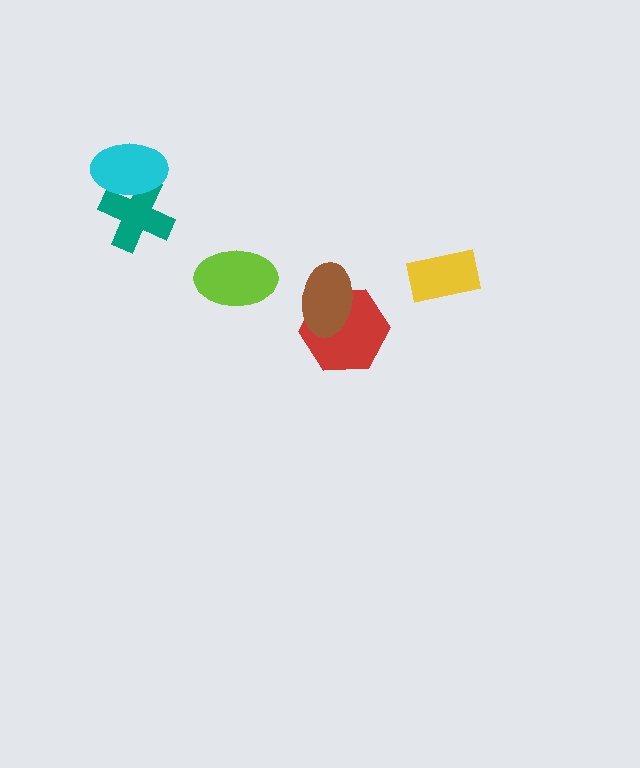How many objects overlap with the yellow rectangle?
0 objects overlap with the yellow rectangle.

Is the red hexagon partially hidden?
Yes, it is partially covered by another shape.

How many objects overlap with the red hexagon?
1 object overlaps with the red hexagon.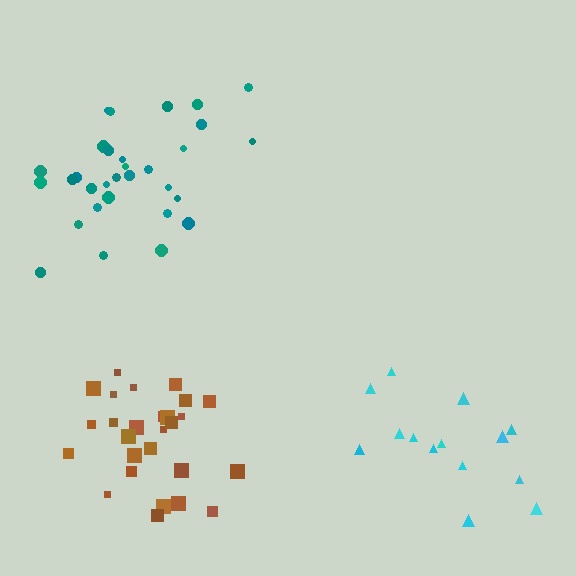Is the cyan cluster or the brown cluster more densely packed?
Brown.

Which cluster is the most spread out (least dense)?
Cyan.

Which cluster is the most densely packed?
Brown.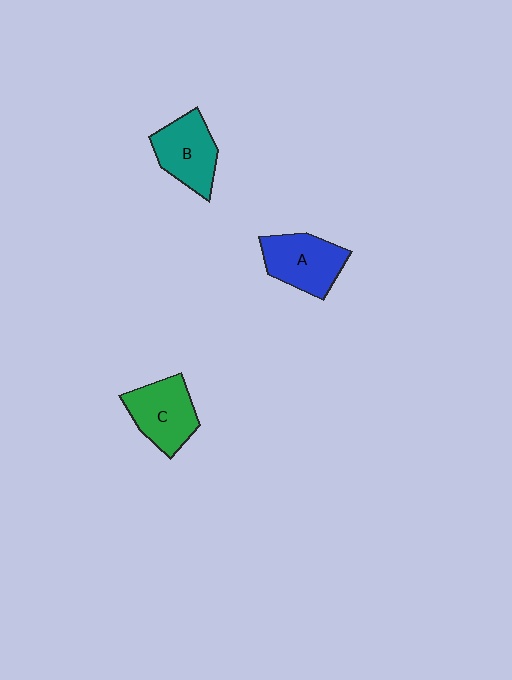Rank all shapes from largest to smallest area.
From largest to smallest: C (green), A (blue), B (teal).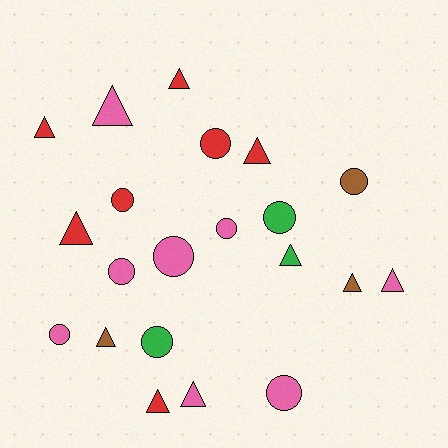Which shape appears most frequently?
Triangle, with 11 objects.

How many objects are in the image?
There are 21 objects.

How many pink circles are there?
There are 5 pink circles.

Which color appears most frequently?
Pink, with 8 objects.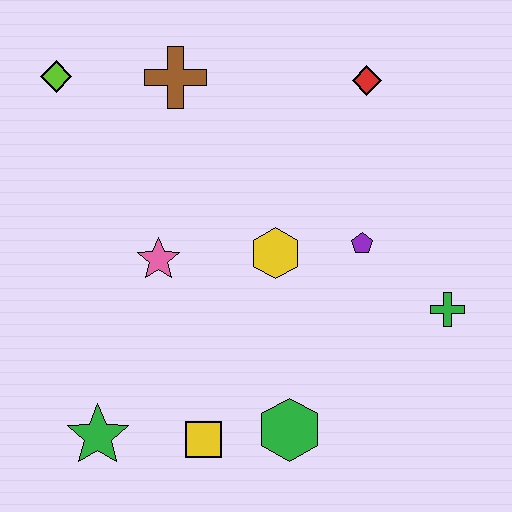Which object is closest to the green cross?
The purple pentagon is closest to the green cross.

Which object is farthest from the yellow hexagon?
The lime diamond is farthest from the yellow hexagon.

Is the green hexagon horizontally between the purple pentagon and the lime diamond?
Yes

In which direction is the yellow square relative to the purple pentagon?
The yellow square is below the purple pentagon.